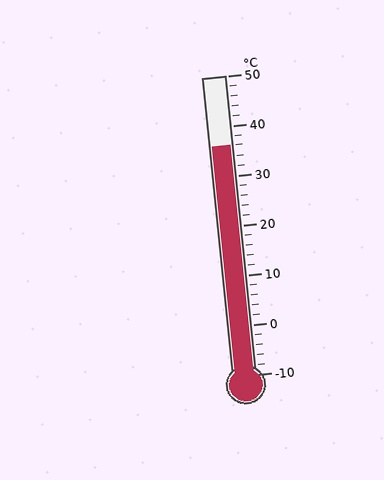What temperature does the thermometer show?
The thermometer shows approximately 36°C.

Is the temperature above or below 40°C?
The temperature is below 40°C.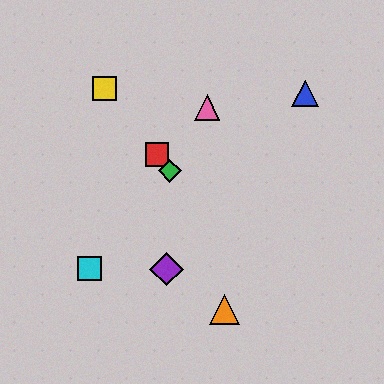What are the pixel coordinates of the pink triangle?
The pink triangle is at (207, 108).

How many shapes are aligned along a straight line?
3 shapes (the red square, the green diamond, the yellow square) are aligned along a straight line.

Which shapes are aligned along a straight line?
The red square, the green diamond, the yellow square are aligned along a straight line.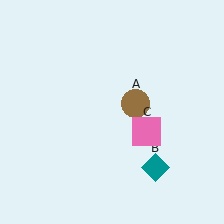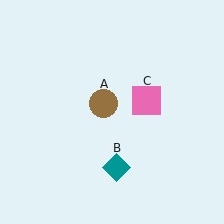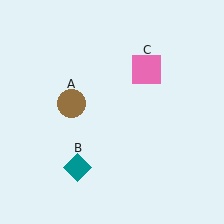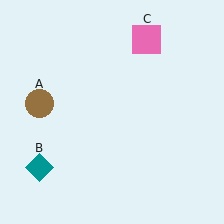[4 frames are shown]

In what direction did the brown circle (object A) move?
The brown circle (object A) moved left.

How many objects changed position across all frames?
3 objects changed position: brown circle (object A), teal diamond (object B), pink square (object C).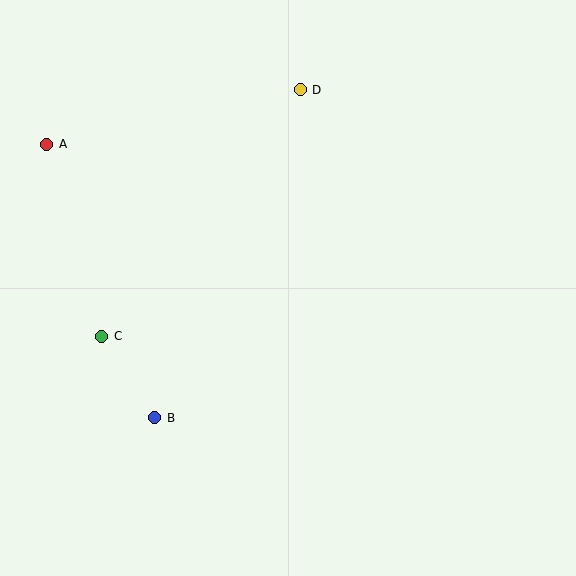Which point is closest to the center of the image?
Point B at (155, 418) is closest to the center.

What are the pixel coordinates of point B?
Point B is at (155, 418).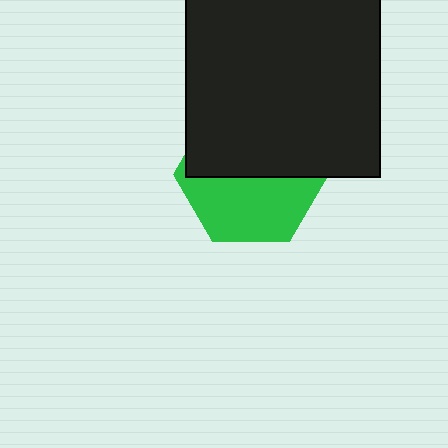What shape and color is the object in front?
The object in front is a black square.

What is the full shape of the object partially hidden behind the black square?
The partially hidden object is a green hexagon.